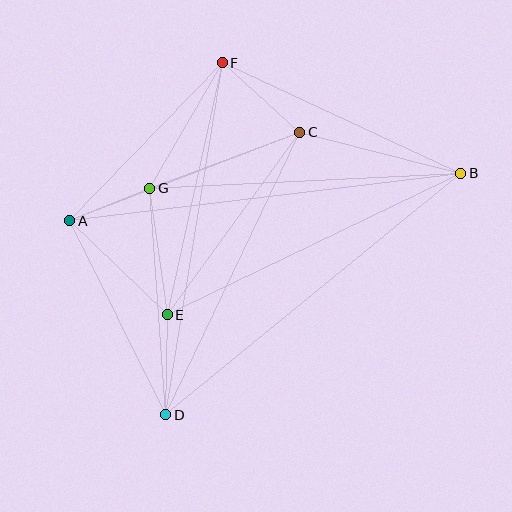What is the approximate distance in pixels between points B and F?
The distance between B and F is approximately 263 pixels.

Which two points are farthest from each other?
Points A and B are farthest from each other.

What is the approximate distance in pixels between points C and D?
The distance between C and D is approximately 313 pixels.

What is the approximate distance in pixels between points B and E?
The distance between B and E is approximately 326 pixels.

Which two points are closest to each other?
Points A and G are closest to each other.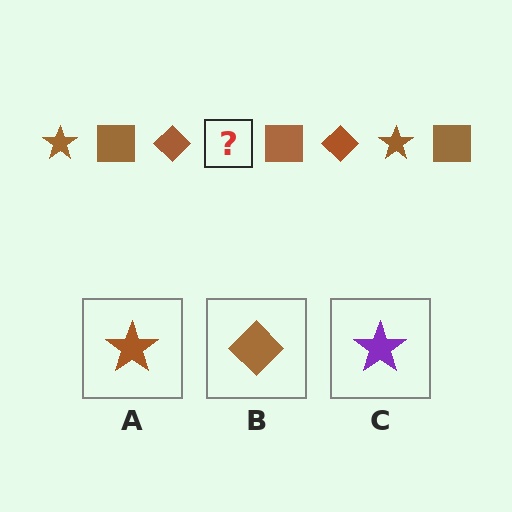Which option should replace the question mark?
Option A.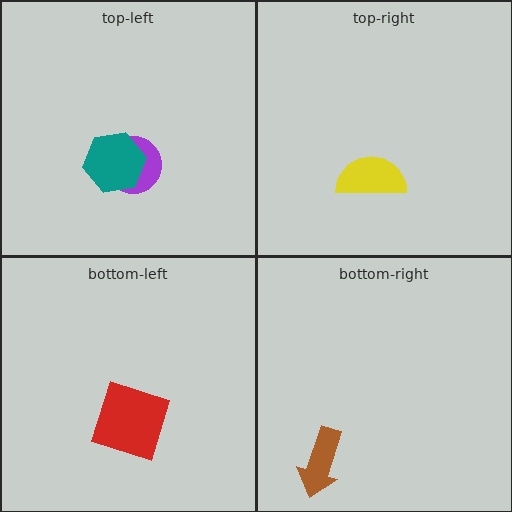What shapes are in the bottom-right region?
The brown arrow.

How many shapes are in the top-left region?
2.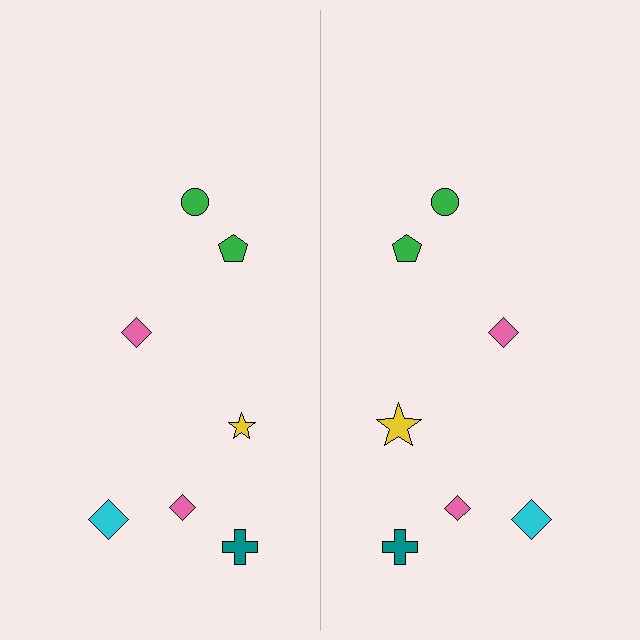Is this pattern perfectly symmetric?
No, the pattern is not perfectly symmetric. The yellow star on the right side has a different size than its mirror counterpart.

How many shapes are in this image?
There are 14 shapes in this image.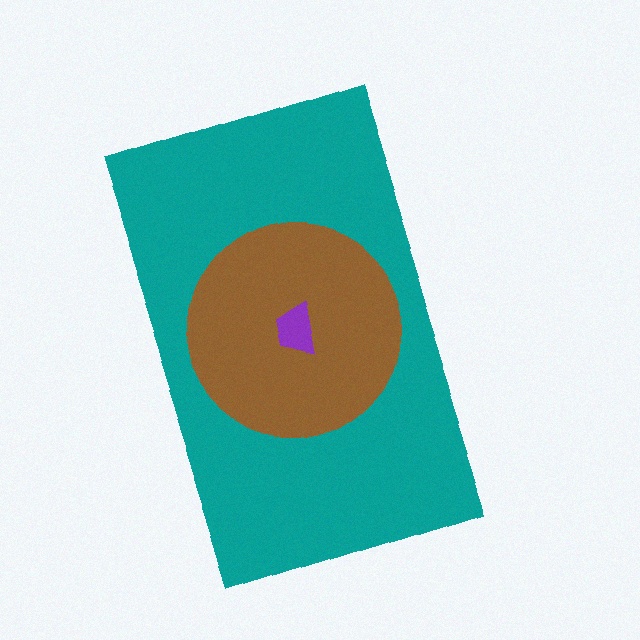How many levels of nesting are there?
3.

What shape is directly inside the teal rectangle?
The brown circle.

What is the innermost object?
The purple trapezoid.